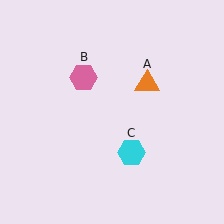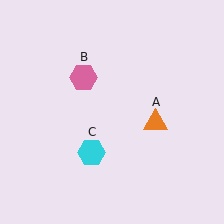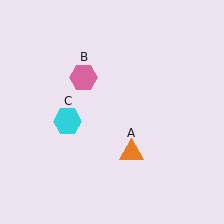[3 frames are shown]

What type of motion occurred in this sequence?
The orange triangle (object A), cyan hexagon (object C) rotated clockwise around the center of the scene.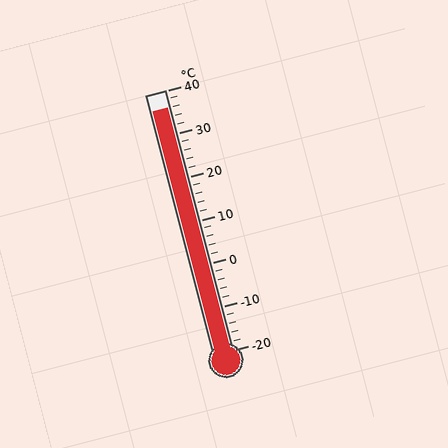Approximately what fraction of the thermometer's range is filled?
The thermometer is filled to approximately 95% of its range.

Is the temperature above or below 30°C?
The temperature is above 30°C.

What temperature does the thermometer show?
The thermometer shows approximately 36°C.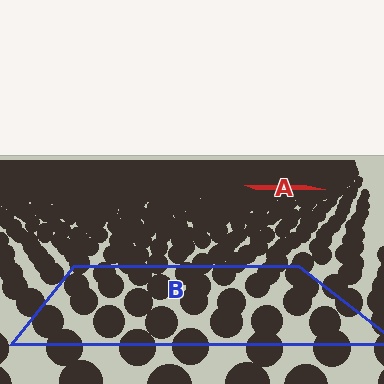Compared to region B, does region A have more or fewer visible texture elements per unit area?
Region A has more texture elements per unit area — they are packed more densely because it is farther away.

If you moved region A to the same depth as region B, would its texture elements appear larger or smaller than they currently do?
They would appear larger. At a closer depth, the same texture elements are projected at a bigger on-screen size.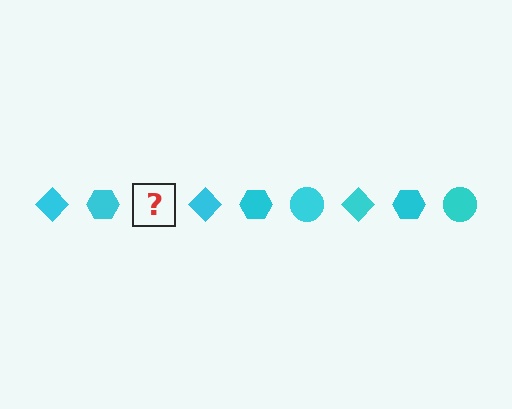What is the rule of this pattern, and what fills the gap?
The rule is that the pattern cycles through diamond, hexagon, circle shapes in cyan. The gap should be filled with a cyan circle.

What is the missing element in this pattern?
The missing element is a cyan circle.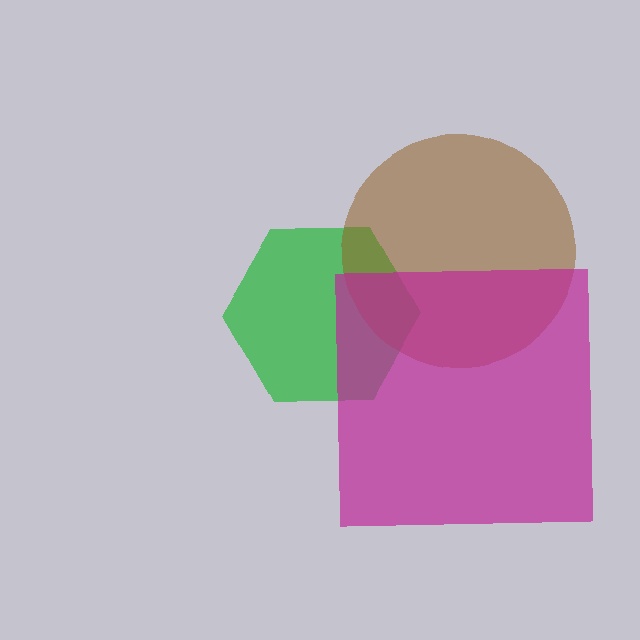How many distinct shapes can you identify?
There are 3 distinct shapes: a green hexagon, a brown circle, a magenta square.